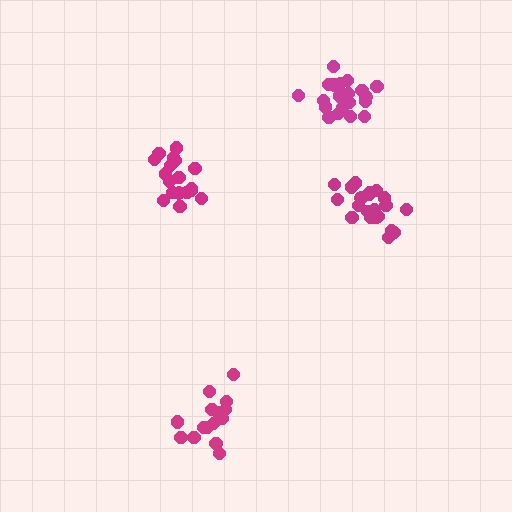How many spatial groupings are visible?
There are 4 spatial groupings.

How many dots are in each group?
Group 1: 18 dots, Group 2: 21 dots, Group 3: 15 dots, Group 4: 21 dots (75 total).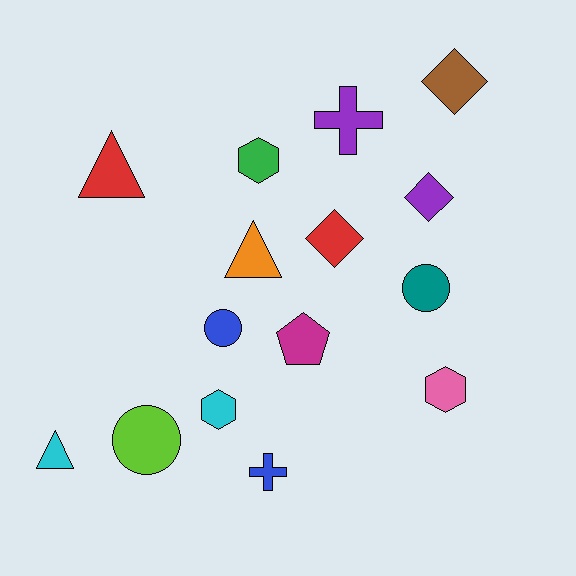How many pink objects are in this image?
There is 1 pink object.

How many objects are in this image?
There are 15 objects.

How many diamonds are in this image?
There are 3 diamonds.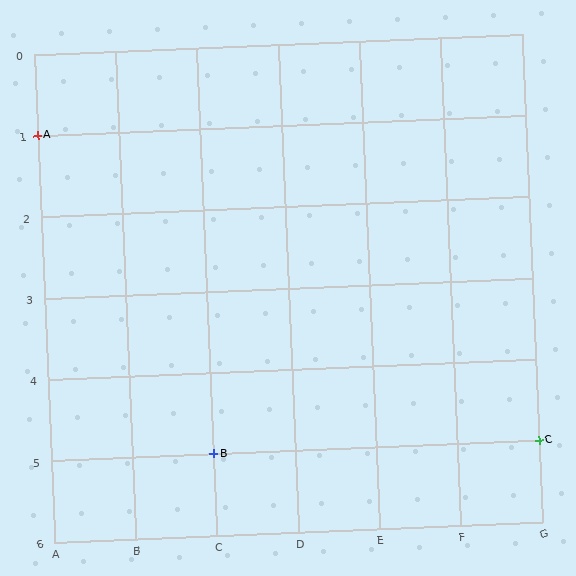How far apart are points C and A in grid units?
Points C and A are 6 columns and 4 rows apart (about 7.2 grid units diagonally).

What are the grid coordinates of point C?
Point C is at grid coordinates (G, 5).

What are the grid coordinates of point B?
Point B is at grid coordinates (C, 5).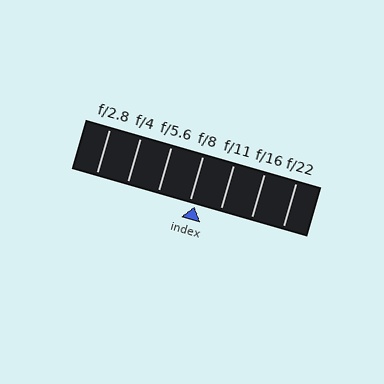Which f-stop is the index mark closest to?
The index mark is closest to f/8.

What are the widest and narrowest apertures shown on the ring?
The widest aperture shown is f/2.8 and the narrowest is f/22.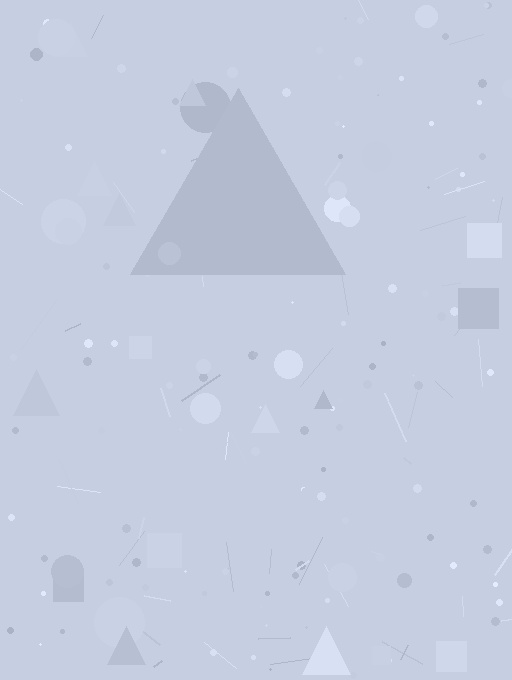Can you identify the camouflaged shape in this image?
The camouflaged shape is a triangle.